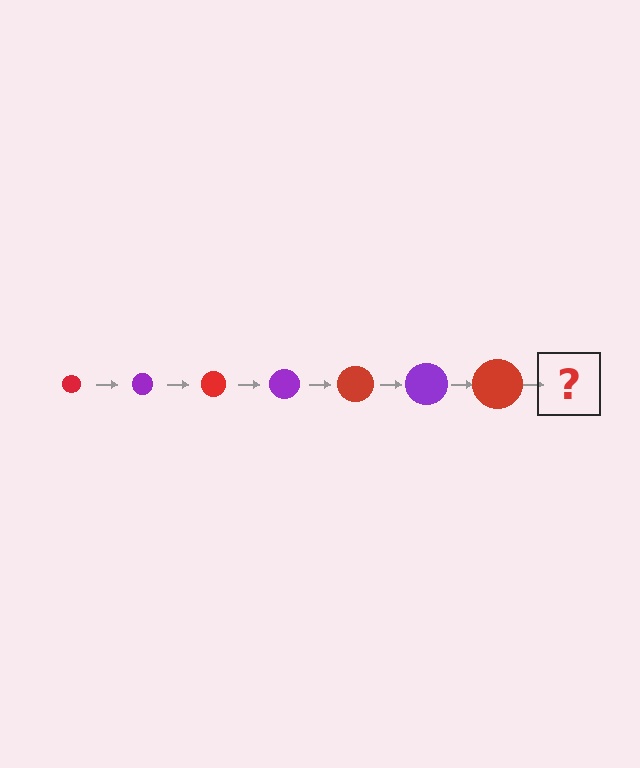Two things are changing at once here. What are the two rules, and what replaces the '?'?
The two rules are that the circle grows larger each step and the color cycles through red and purple. The '?' should be a purple circle, larger than the previous one.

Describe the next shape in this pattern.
It should be a purple circle, larger than the previous one.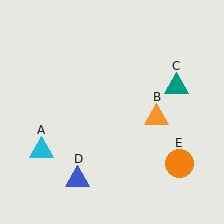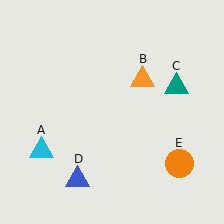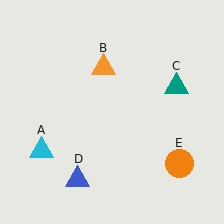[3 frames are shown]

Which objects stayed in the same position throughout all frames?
Cyan triangle (object A) and teal triangle (object C) and blue triangle (object D) and orange circle (object E) remained stationary.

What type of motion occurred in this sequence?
The orange triangle (object B) rotated counterclockwise around the center of the scene.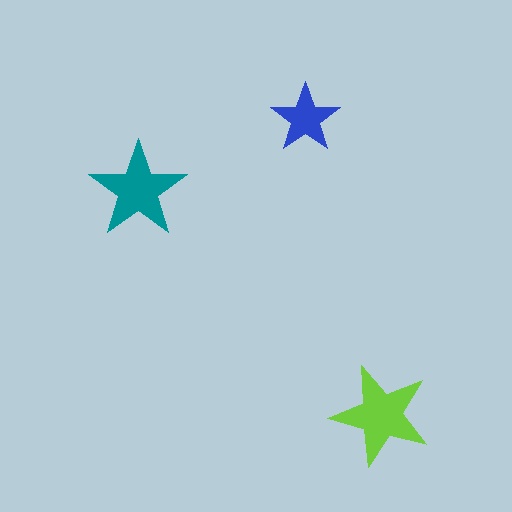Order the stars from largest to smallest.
the lime one, the teal one, the blue one.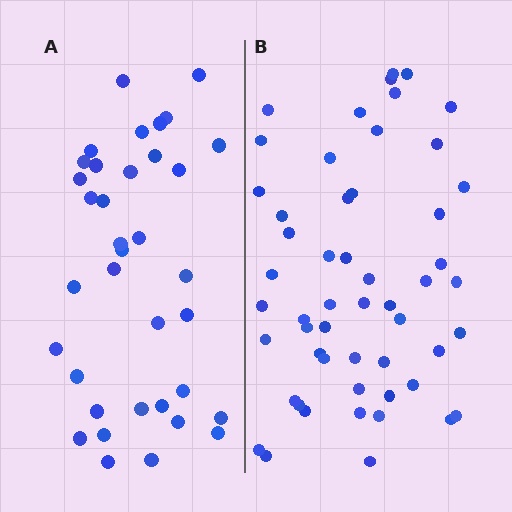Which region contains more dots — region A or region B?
Region B (the right region) has more dots.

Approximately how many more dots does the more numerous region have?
Region B has approximately 15 more dots than region A.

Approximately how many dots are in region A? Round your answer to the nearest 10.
About 40 dots. (The exact count is 36, which rounds to 40.)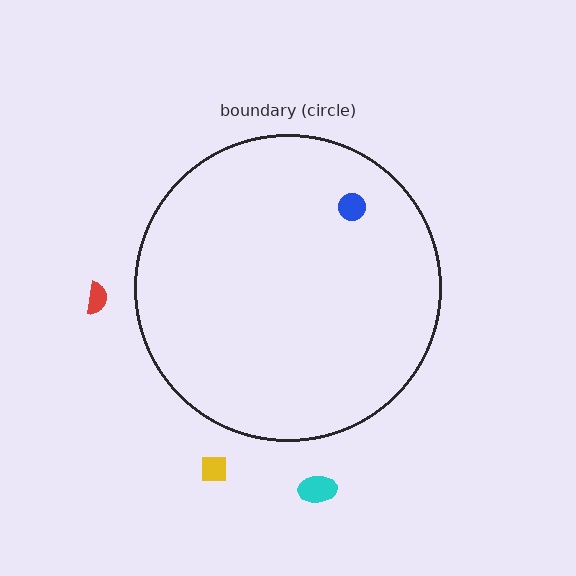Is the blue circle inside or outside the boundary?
Inside.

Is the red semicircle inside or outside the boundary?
Outside.